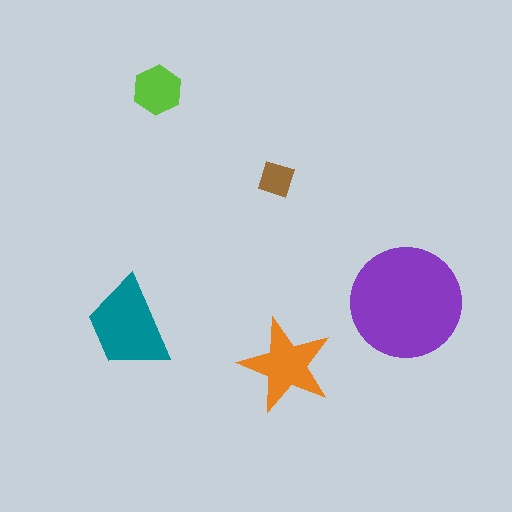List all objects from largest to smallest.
The purple circle, the teal trapezoid, the orange star, the lime hexagon, the brown diamond.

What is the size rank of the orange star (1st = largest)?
3rd.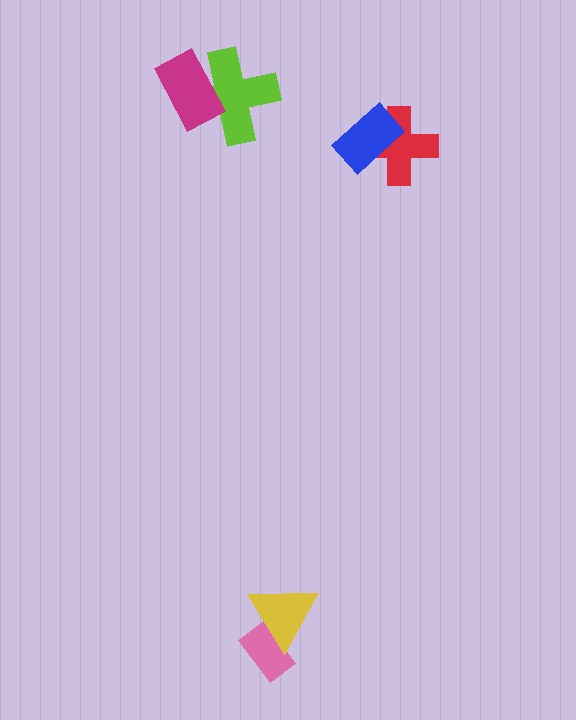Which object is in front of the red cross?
The blue rectangle is in front of the red cross.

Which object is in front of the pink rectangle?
The yellow triangle is in front of the pink rectangle.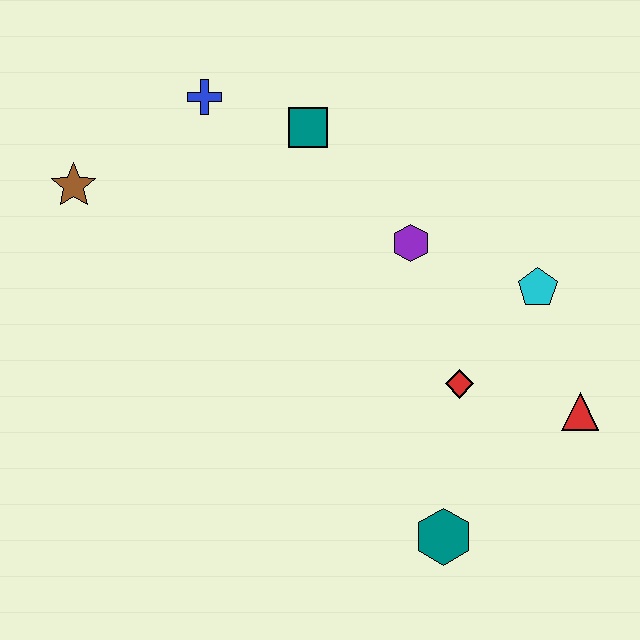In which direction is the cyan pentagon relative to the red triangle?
The cyan pentagon is above the red triangle.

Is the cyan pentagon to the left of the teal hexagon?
No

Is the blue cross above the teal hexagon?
Yes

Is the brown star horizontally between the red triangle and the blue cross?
No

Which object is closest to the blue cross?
The teal square is closest to the blue cross.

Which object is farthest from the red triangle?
The brown star is farthest from the red triangle.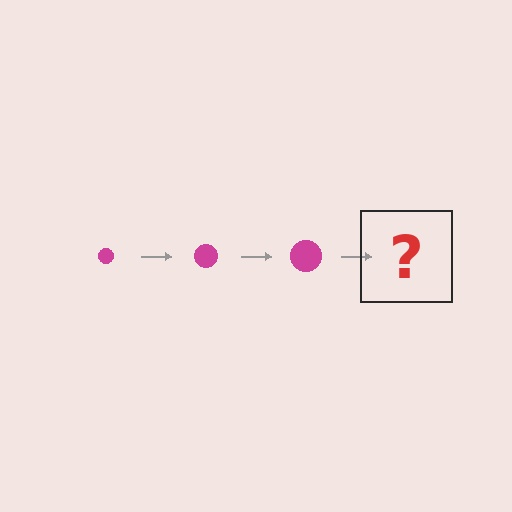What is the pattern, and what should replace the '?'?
The pattern is that the circle gets progressively larger each step. The '?' should be a magenta circle, larger than the previous one.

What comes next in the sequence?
The next element should be a magenta circle, larger than the previous one.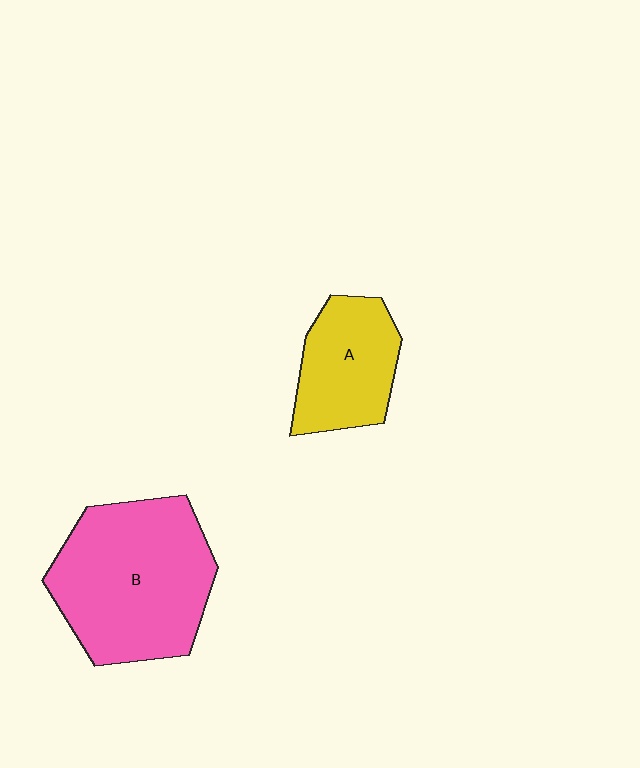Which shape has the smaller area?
Shape A (yellow).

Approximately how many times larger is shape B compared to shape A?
Approximately 1.8 times.